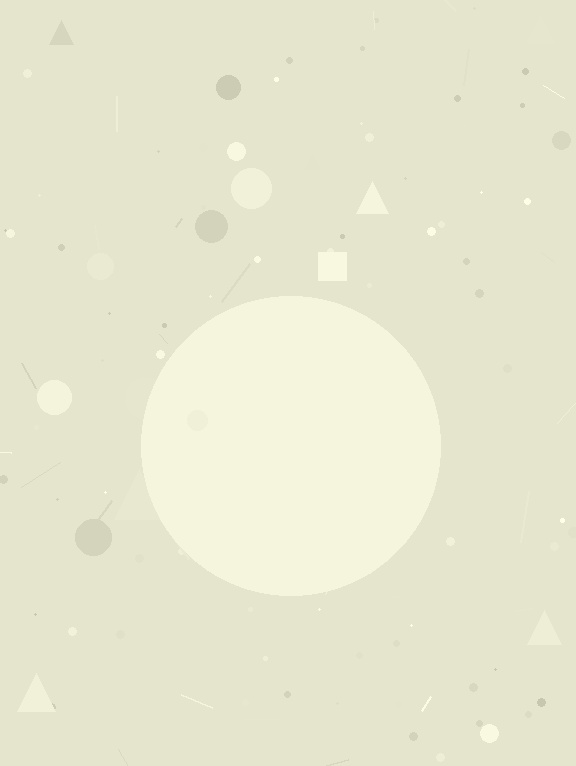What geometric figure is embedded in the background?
A circle is embedded in the background.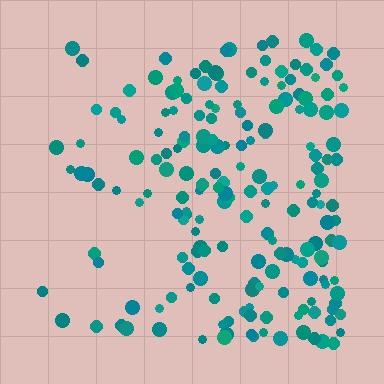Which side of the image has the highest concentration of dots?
The right.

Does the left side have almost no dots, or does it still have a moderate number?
Still a moderate number, just noticeably fewer than the right.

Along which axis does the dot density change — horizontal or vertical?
Horizontal.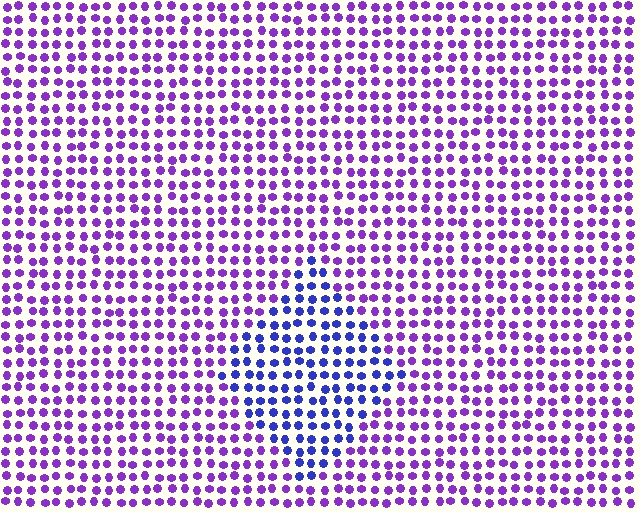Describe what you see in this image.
The image is filled with small purple elements in a uniform arrangement. A diamond-shaped region is visible where the elements are tinted to a slightly different hue, forming a subtle color boundary.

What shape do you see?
I see a diamond.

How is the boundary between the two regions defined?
The boundary is defined purely by a slight shift in hue (about 39 degrees). Spacing, size, and orientation are identical on both sides.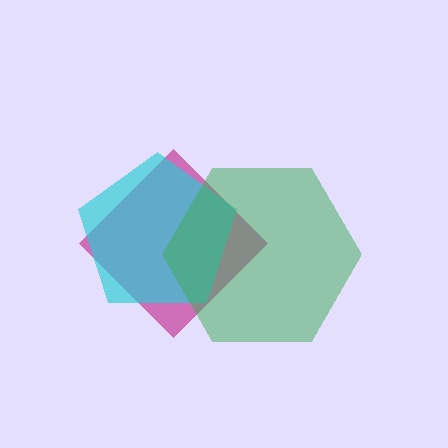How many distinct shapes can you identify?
There are 3 distinct shapes: a magenta diamond, a cyan pentagon, a green hexagon.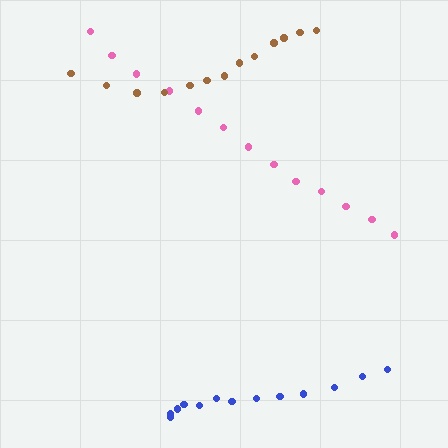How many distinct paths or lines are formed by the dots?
There are 3 distinct paths.